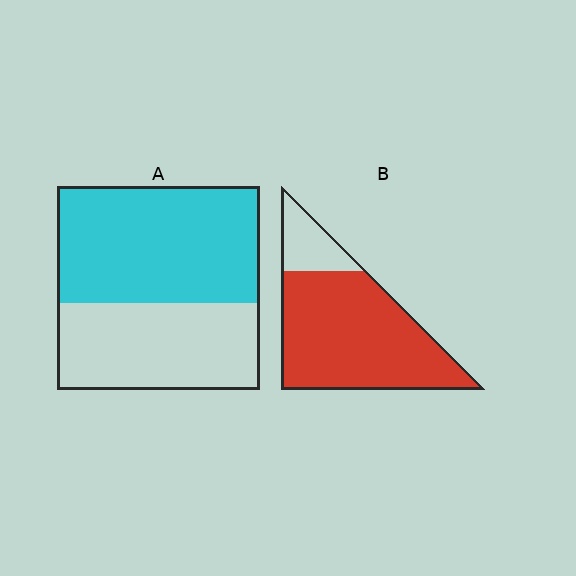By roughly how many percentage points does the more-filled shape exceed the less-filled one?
By roughly 25 percentage points (B over A).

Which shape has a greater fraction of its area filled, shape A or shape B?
Shape B.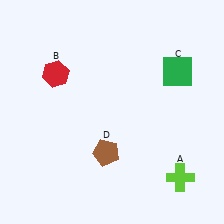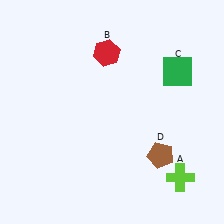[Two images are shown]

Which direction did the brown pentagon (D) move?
The brown pentagon (D) moved right.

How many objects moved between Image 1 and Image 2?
2 objects moved between the two images.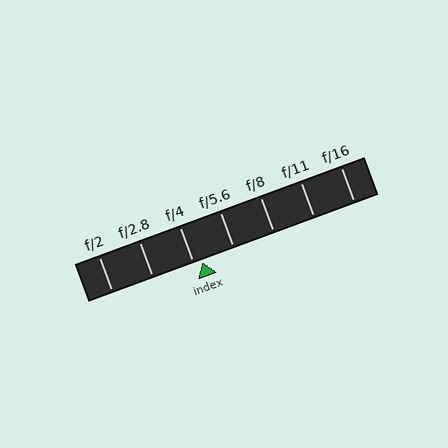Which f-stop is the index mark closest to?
The index mark is closest to f/4.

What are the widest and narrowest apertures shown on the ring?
The widest aperture shown is f/2 and the narrowest is f/16.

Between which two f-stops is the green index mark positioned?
The index mark is between f/4 and f/5.6.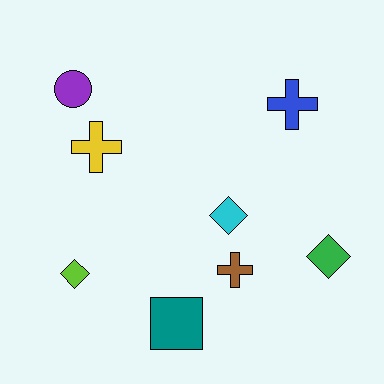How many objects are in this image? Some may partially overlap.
There are 8 objects.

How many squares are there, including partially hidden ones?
There is 1 square.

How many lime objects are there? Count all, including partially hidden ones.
There is 1 lime object.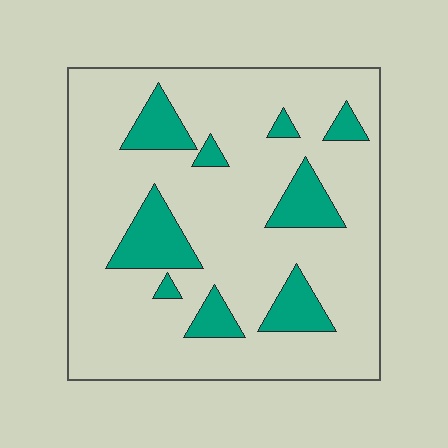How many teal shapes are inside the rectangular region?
9.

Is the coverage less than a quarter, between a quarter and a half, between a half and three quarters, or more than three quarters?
Less than a quarter.